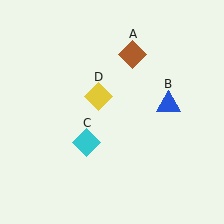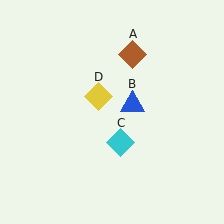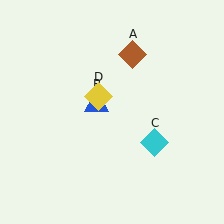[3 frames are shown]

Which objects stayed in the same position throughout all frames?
Brown diamond (object A) and yellow diamond (object D) remained stationary.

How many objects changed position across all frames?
2 objects changed position: blue triangle (object B), cyan diamond (object C).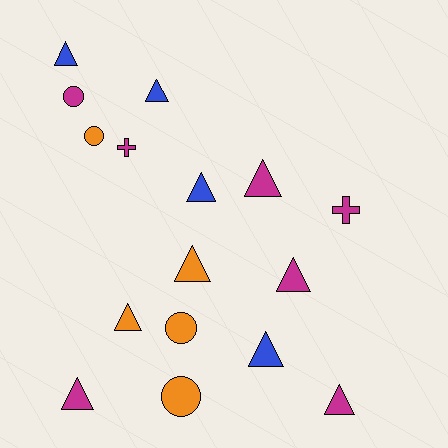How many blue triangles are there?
There are 4 blue triangles.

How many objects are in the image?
There are 16 objects.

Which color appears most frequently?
Magenta, with 7 objects.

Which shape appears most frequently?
Triangle, with 10 objects.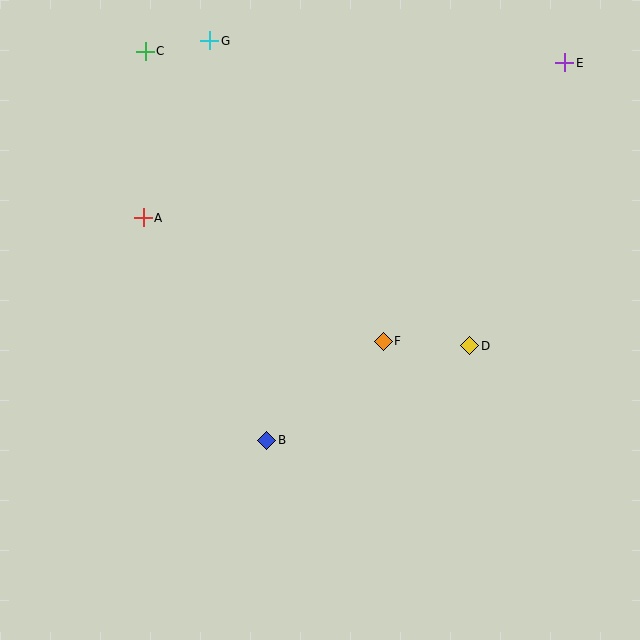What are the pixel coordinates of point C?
Point C is at (145, 51).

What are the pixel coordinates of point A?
Point A is at (143, 218).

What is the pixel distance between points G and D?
The distance between G and D is 401 pixels.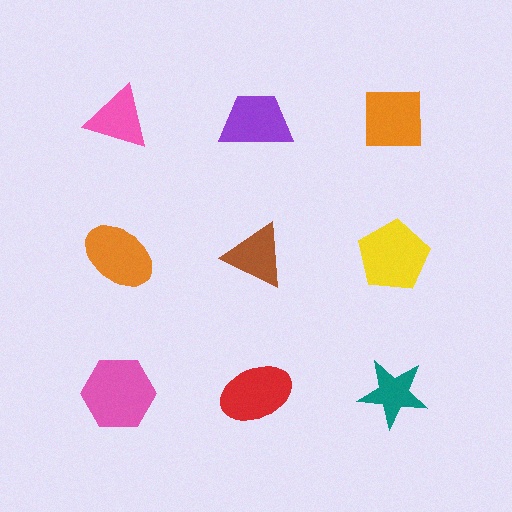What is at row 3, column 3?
A teal star.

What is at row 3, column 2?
A red ellipse.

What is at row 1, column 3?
An orange square.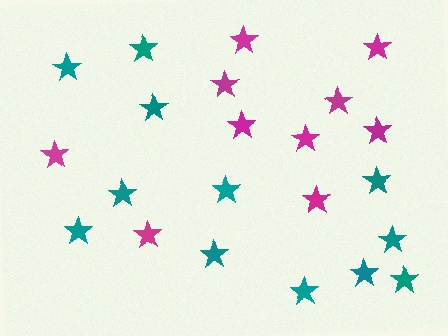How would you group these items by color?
There are 2 groups: one group of magenta stars (10) and one group of teal stars (12).